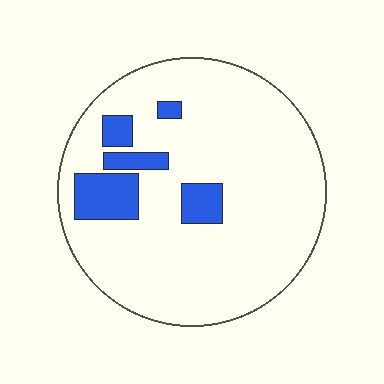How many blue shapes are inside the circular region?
5.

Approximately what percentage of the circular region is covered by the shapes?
Approximately 15%.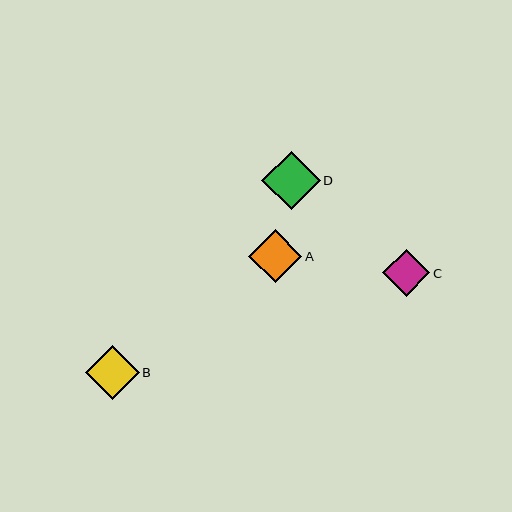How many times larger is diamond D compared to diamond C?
Diamond D is approximately 1.2 times the size of diamond C.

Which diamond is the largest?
Diamond D is the largest with a size of approximately 59 pixels.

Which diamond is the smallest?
Diamond C is the smallest with a size of approximately 47 pixels.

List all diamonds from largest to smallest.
From largest to smallest: D, B, A, C.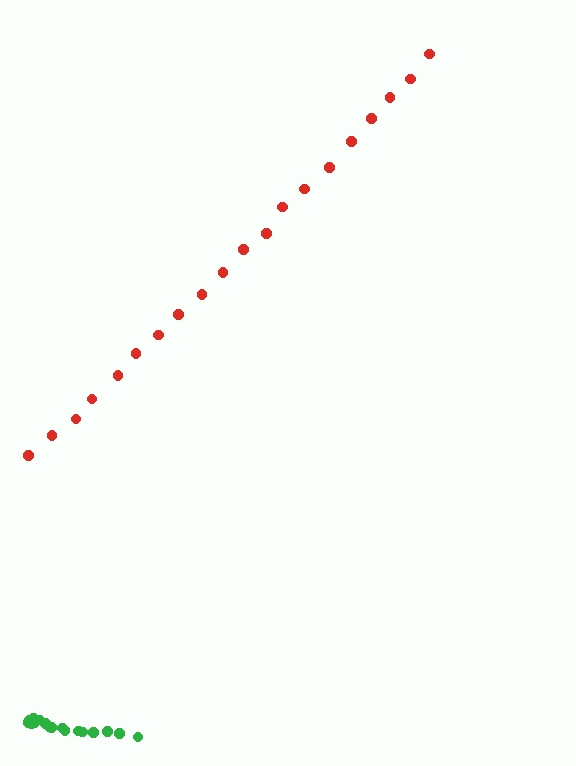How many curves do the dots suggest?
There are 2 distinct paths.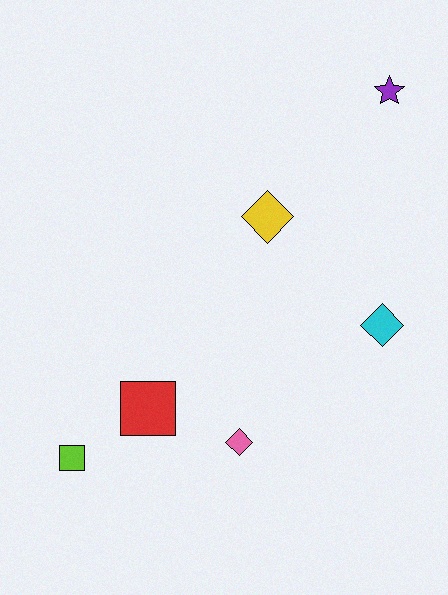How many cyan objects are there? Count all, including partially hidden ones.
There is 1 cyan object.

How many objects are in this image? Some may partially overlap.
There are 6 objects.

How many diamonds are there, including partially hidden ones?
There are 3 diamonds.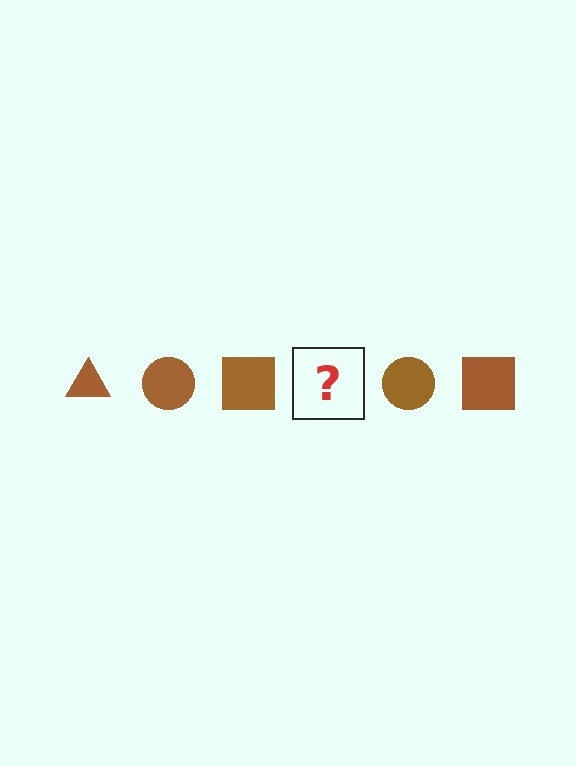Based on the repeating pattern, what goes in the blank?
The blank should be a brown triangle.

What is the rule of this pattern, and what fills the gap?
The rule is that the pattern cycles through triangle, circle, square shapes in brown. The gap should be filled with a brown triangle.